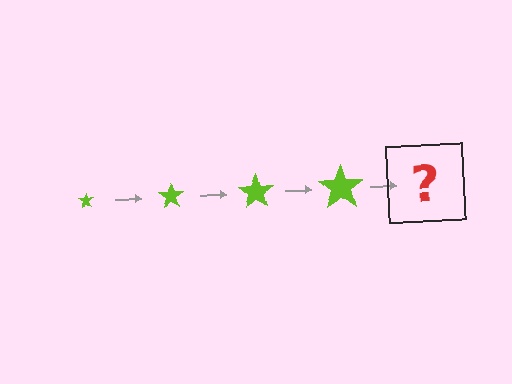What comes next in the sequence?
The next element should be a lime star, larger than the previous one.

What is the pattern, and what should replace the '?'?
The pattern is that the star gets progressively larger each step. The '?' should be a lime star, larger than the previous one.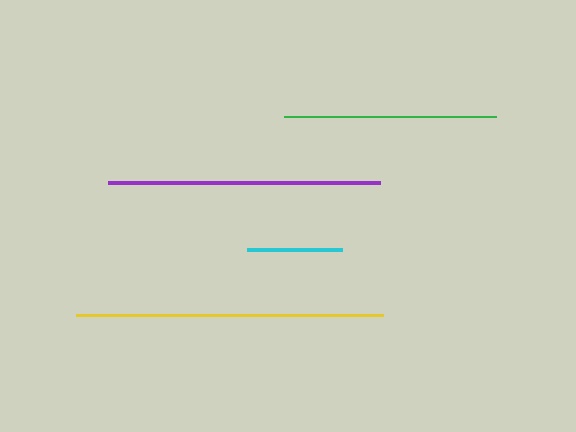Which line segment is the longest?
The yellow line is the longest at approximately 307 pixels.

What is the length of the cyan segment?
The cyan segment is approximately 95 pixels long.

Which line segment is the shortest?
The cyan line is the shortest at approximately 95 pixels.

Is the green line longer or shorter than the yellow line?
The yellow line is longer than the green line.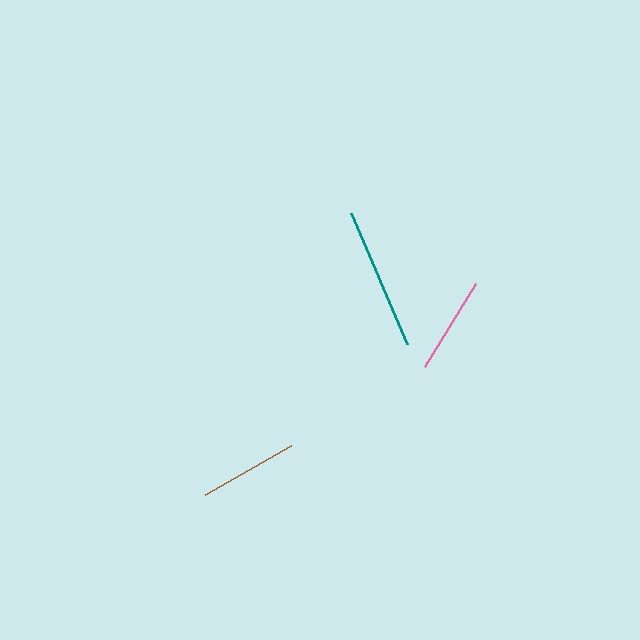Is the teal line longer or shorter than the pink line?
The teal line is longer than the pink line.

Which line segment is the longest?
The teal line is the longest at approximately 143 pixels.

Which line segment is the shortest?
The pink line is the shortest at approximately 98 pixels.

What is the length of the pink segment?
The pink segment is approximately 98 pixels long.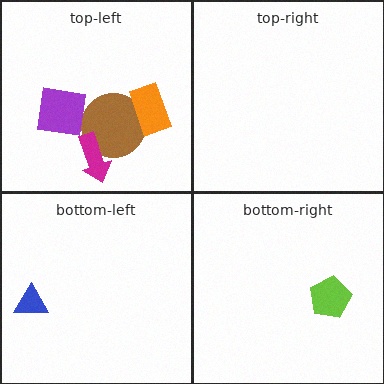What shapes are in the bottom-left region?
The blue triangle.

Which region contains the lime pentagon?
The bottom-right region.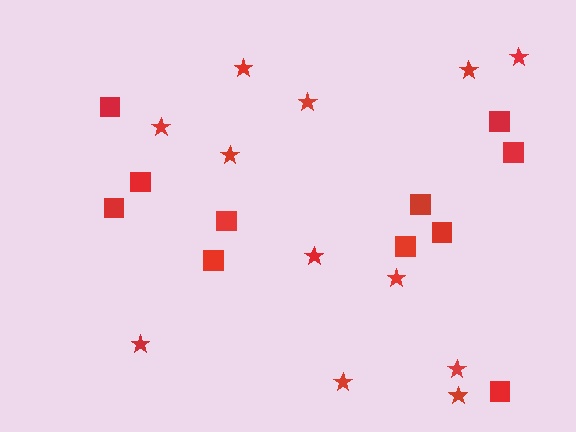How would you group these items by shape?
There are 2 groups: one group of squares (11) and one group of stars (12).